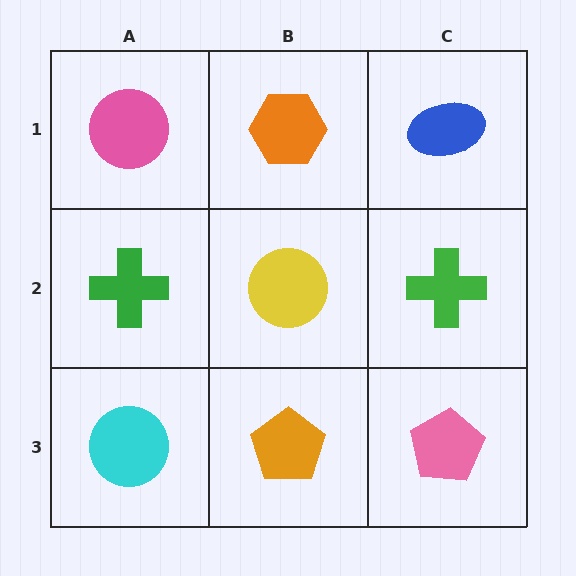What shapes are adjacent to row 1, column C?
A green cross (row 2, column C), an orange hexagon (row 1, column B).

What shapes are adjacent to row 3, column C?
A green cross (row 2, column C), an orange pentagon (row 3, column B).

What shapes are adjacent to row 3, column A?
A green cross (row 2, column A), an orange pentagon (row 3, column B).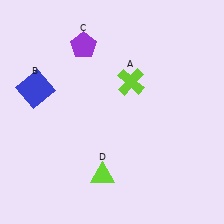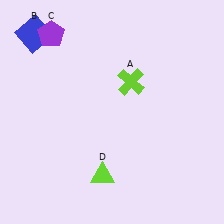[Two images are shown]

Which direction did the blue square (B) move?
The blue square (B) moved up.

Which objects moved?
The objects that moved are: the blue square (B), the purple pentagon (C).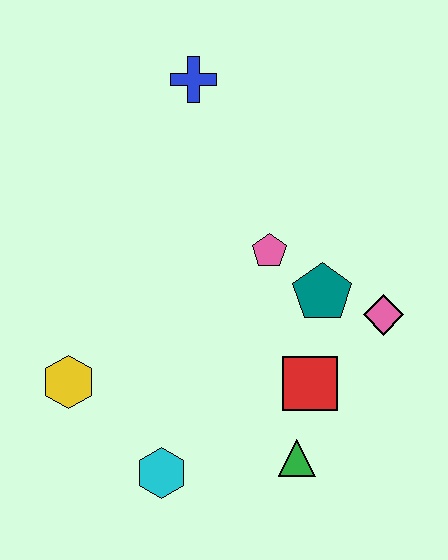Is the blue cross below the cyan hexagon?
No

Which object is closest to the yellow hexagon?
The cyan hexagon is closest to the yellow hexagon.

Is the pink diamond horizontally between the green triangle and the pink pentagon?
No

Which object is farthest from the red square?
The blue cross is farthest from the red square.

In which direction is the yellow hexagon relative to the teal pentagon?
The yellow hexagon is to the left of the teal pentagon.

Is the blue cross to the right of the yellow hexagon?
Yes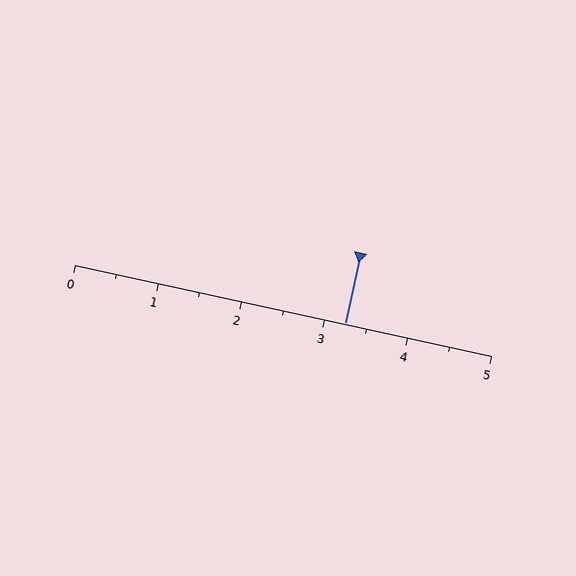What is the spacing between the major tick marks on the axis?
The major ticks are spaced 1 apart.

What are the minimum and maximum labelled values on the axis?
The axis runs from 0 to 5.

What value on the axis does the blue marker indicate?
The marker indicates approximately 3.2.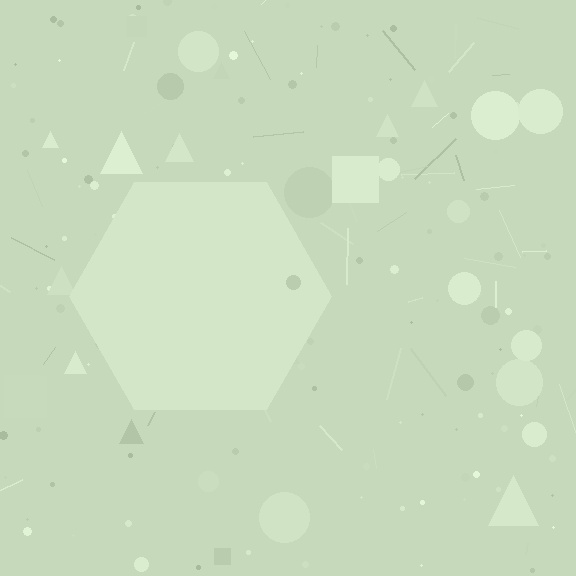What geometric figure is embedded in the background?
A hexagon is embedded in the background.